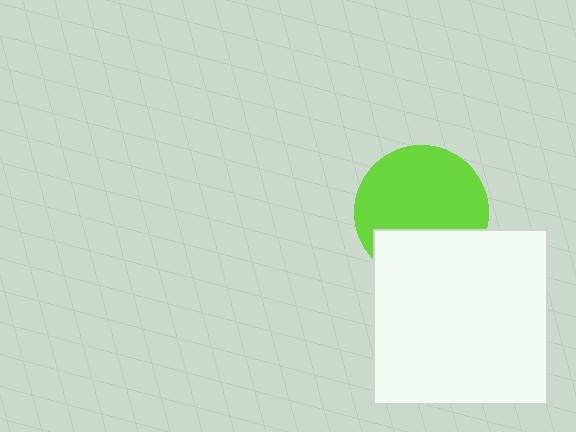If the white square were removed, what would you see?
You would see the complete lime circle.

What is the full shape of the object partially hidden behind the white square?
The partially hidden object is a lime circle.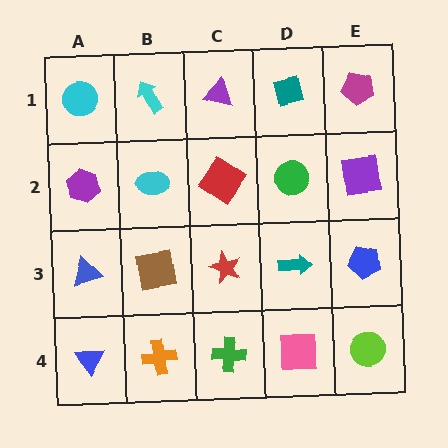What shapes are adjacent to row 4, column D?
A teal arrow (row 3, column D), a green cross (row 4, column C), a lime circle (row 4, column E).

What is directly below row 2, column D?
A teal arrow.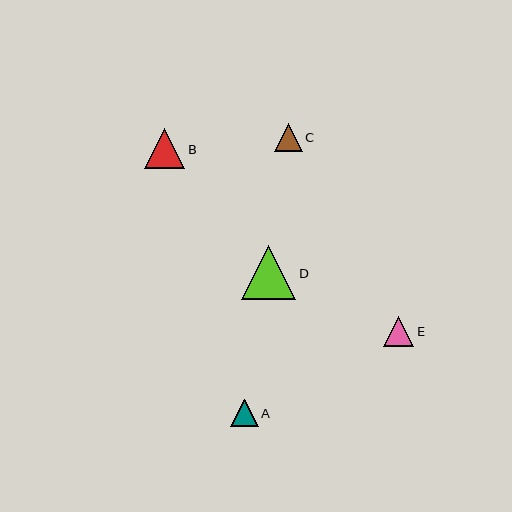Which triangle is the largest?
Triangle D is the largest with a size of approximately 54 pixels.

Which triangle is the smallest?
Triangle A is the smallest with a size of approximately 27 pixels.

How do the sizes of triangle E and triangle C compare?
Triangle E and triangle C are approximately the same size.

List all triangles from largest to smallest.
From largest to smallest: D, B, E, C, A.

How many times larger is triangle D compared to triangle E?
Triangle D is approximately 1.8 times the size of triangle E.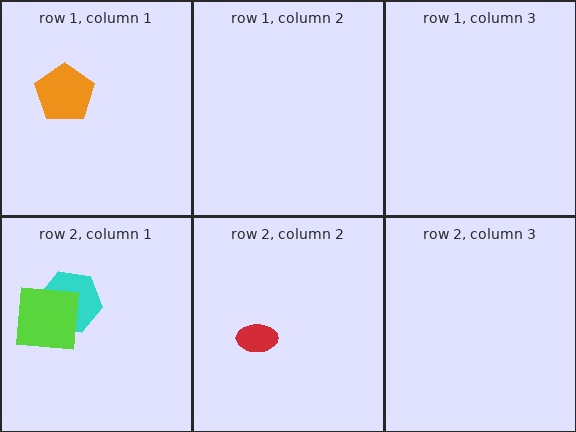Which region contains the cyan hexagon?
The row 2, column 1 region.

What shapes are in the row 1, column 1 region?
The orange pentagon.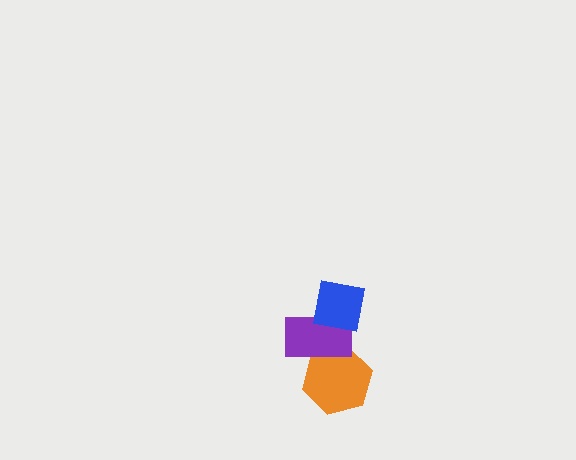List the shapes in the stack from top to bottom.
From top to bottom: the blue square, the purple rectangle, the orange hexagon.